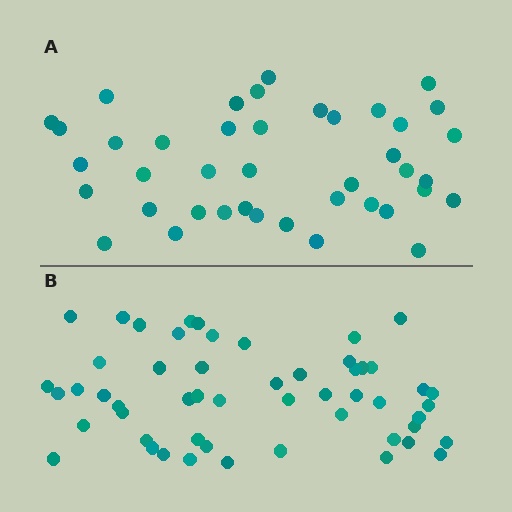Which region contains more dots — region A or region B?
Region B (the bottom region) has more dots.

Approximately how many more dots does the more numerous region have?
Region B has roughly 12 or so more dots than region A.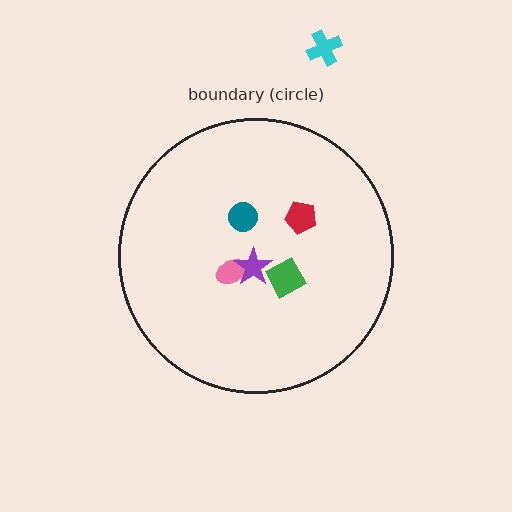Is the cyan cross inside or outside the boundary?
Outside.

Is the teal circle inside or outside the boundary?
Inside.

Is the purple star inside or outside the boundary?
Inside.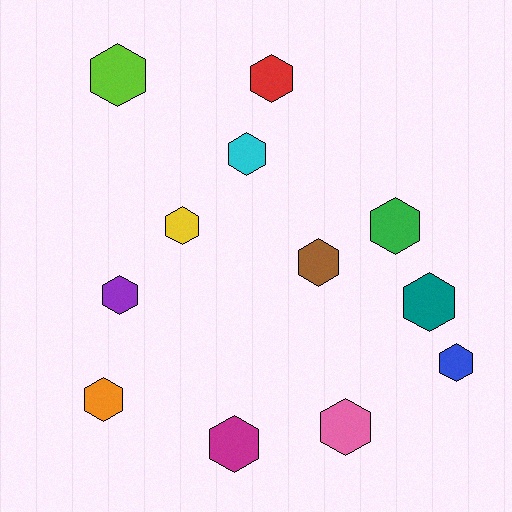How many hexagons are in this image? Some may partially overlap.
There are 12 hexagons.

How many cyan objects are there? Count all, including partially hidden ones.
There is 1 cyan object.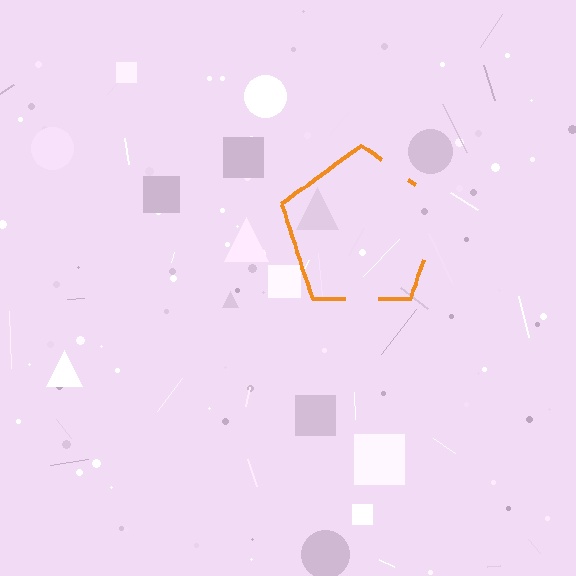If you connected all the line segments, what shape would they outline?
They would outline a pentagon.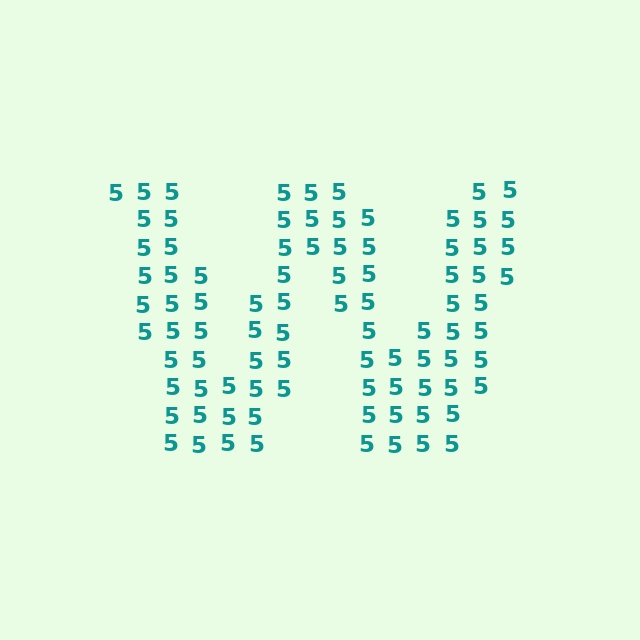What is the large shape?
The large shape is the letter W.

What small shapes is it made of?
It is made of small digit 5's.